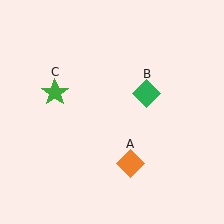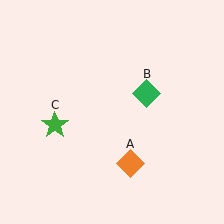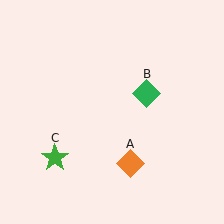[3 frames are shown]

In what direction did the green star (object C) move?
The green star (object C) moved down.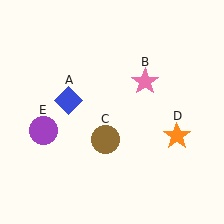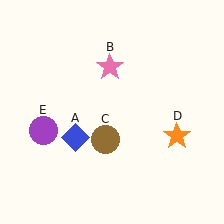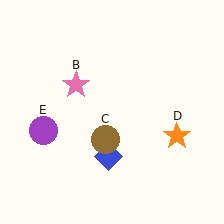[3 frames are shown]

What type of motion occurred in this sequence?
The blue diamond (object A), pink star (object B) rotated counterclockwise around the center of the scene.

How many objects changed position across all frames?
2 objects changed position: blue diamond (object A), pink star (object B).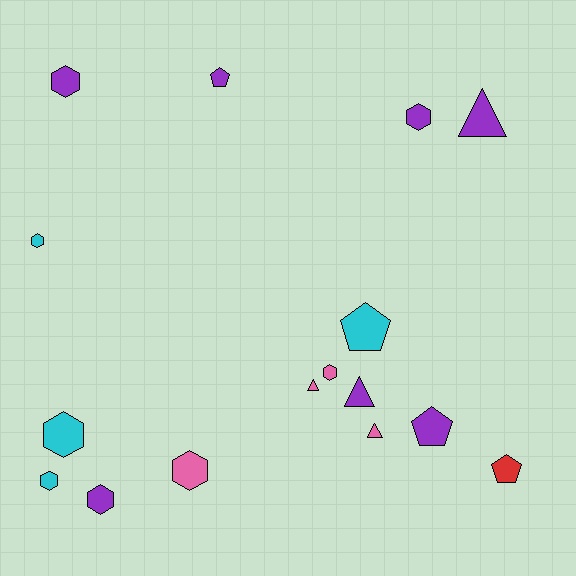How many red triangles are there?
There are no red triangles.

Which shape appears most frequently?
Hexagon, with 8 objects.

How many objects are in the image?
There are 16 objects.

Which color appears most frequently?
Purple, with 7 objects.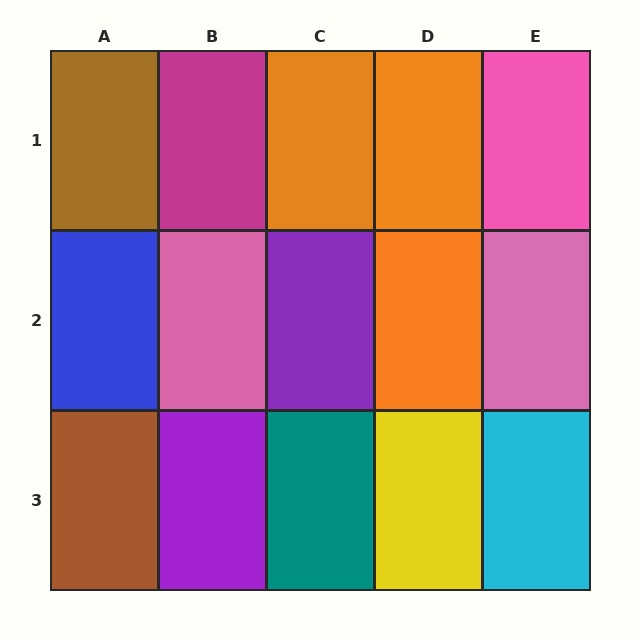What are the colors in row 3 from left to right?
Brown, purple, teal, yellow, cyan.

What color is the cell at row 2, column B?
Pink.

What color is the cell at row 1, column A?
Brown.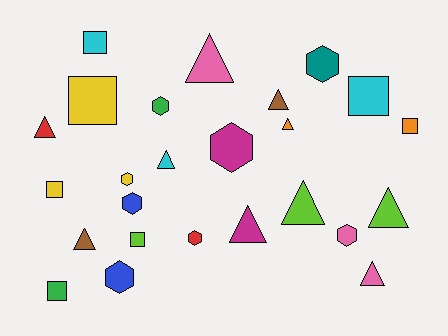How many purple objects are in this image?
There are no purple objects.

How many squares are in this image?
There are 7 squares.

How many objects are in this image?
There are 25 objects.